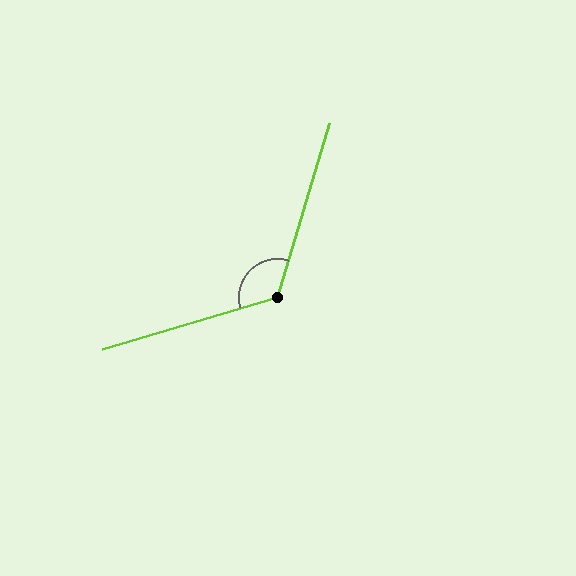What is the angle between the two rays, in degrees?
Approximately 123 degrees.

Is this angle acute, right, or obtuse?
It is obtuse.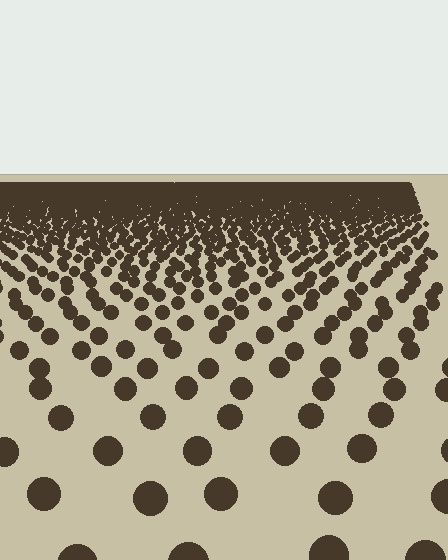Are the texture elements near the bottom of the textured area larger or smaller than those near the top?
Larger. Near the bottom, elements are closer to the viewer and appear at a bigger on-screen size.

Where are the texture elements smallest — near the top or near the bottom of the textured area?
Near the top.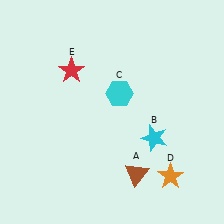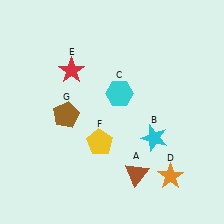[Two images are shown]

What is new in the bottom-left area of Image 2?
A yellow pentagon (F) was added in the bottom-left area of Image 2.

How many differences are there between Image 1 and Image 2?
There are 2 differences between the two images.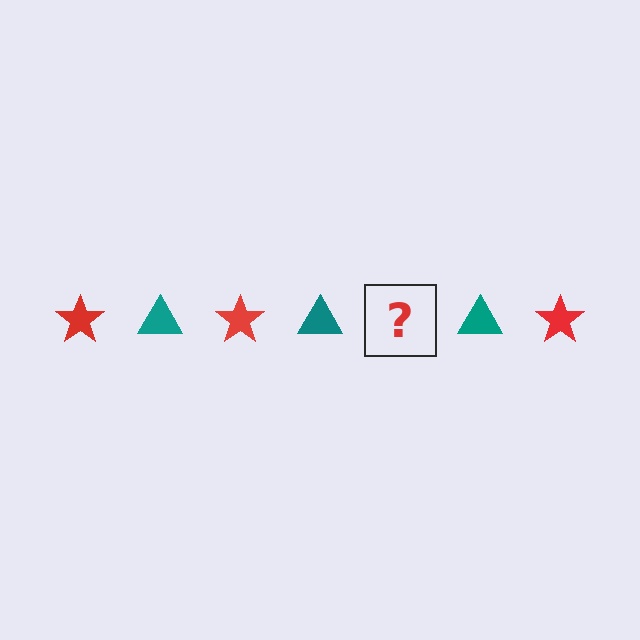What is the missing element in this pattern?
The missing element is a red star.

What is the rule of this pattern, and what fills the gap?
The rule is that the pattern alternates between red star and teal triangle. The gap should be filled with a red star.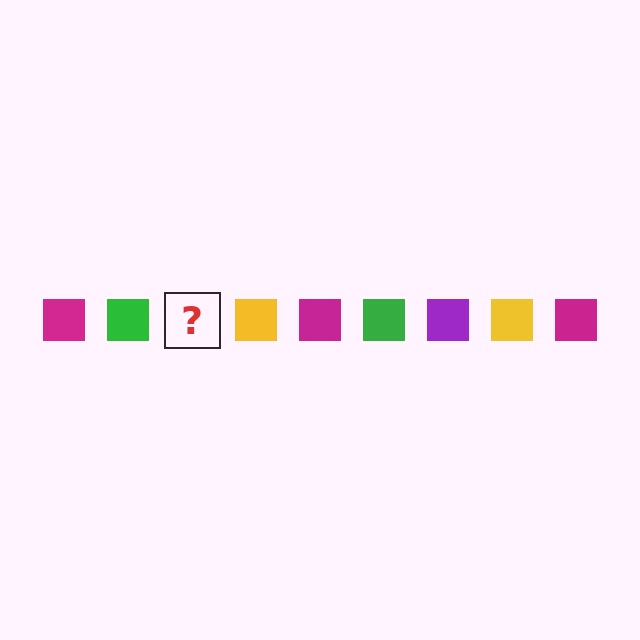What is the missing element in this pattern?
The missing element is a purple square.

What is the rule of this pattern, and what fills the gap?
The rule is that the pattern cycles through magenta, green, purple, yellow squares. The gap should be filled with a purple square.